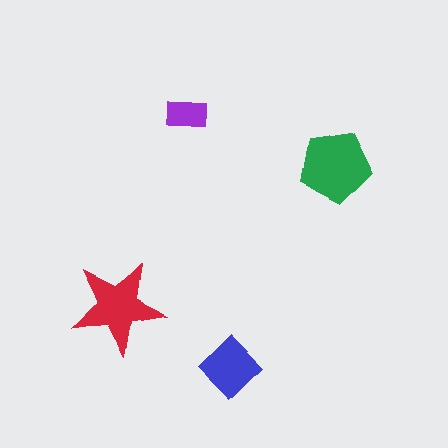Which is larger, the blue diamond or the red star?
The red star.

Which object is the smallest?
The purple rectangle.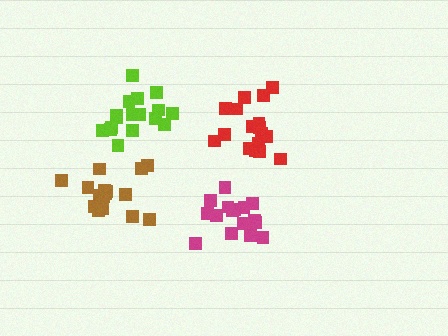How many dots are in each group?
Group 1: 17 dots, Group 2: 16 dots, Group 3: 17 dots, Group 4: 17 dots (67 total).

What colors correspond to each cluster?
The clusters are colored: red, magenta, brown, lime.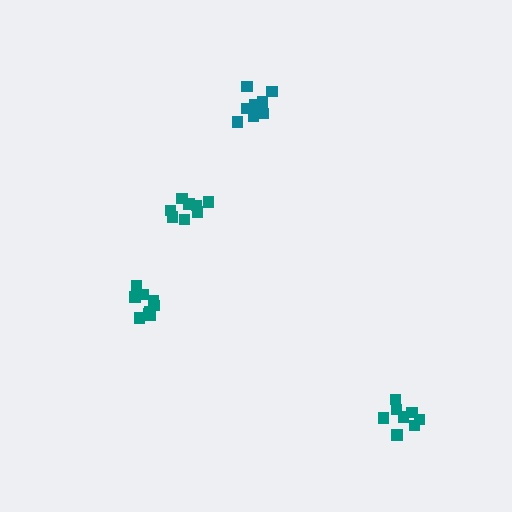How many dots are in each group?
Group 1: 10 dots, Group 2: 9 dots, Group 3: 8 dots, Group 4: 8 dots (35 total).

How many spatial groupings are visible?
There are 4 spatial groupings.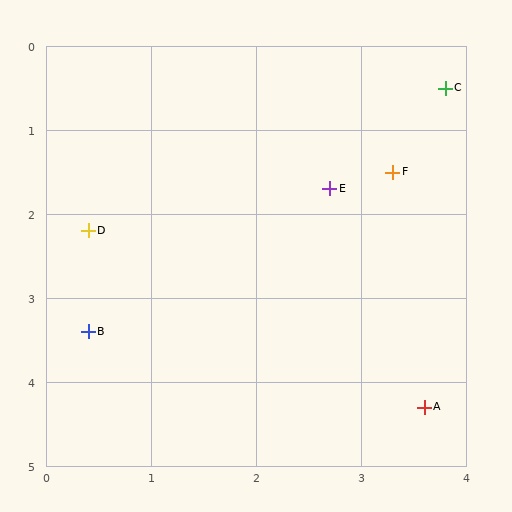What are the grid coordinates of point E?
Point E is at approximately (2.7, 1.7).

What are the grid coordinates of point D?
Point D is at approximately (0.4, 2.2).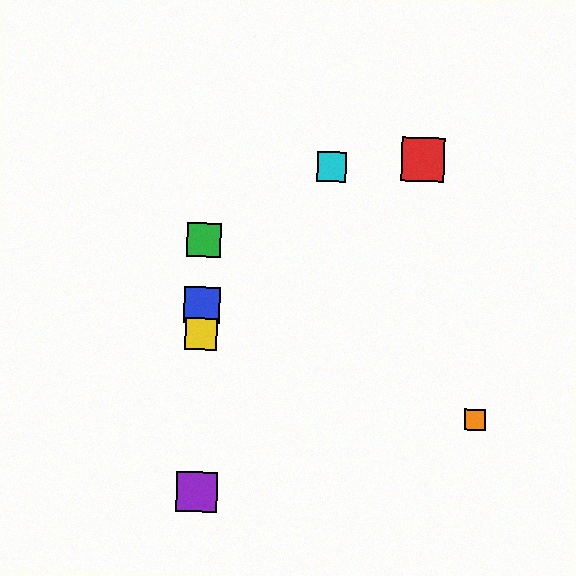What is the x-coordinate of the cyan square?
The cyan square is at x≈332.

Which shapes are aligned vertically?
The blue square, the green square, the yellow square, the purple square are aligned vertically.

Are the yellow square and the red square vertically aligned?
No, the yellow square is at x≈201 and the red square is at x≈423.